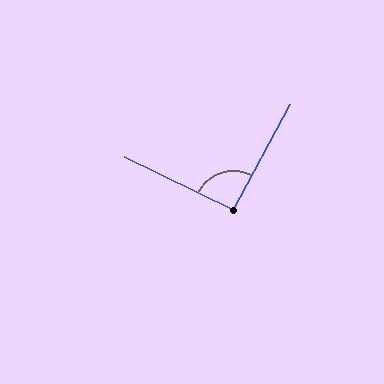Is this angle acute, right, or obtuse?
It is approximately a right angle.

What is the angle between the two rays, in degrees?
Approximately 93 degrees.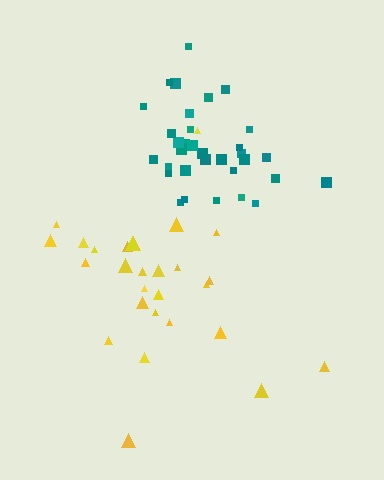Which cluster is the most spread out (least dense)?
Yellow.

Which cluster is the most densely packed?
Teal.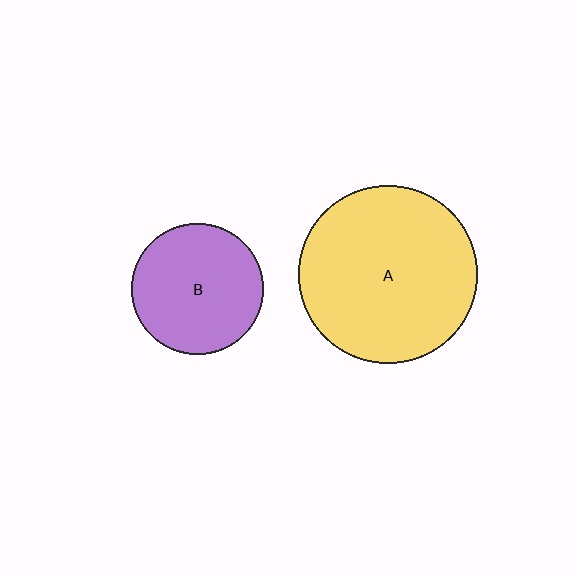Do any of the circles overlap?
No, none of the circles overlap.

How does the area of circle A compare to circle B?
Approximately 1.8 times.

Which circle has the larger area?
Circle A (yellow).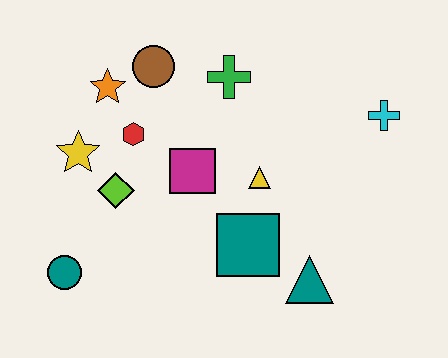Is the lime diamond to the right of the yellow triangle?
No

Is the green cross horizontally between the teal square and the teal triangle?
No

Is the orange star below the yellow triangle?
No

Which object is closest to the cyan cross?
The yellow triangle is closest to the cyan cross.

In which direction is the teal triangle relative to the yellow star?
The teal triangle is to the right of the yellow star.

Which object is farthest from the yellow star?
The cyan cross is farthest from the yellow star.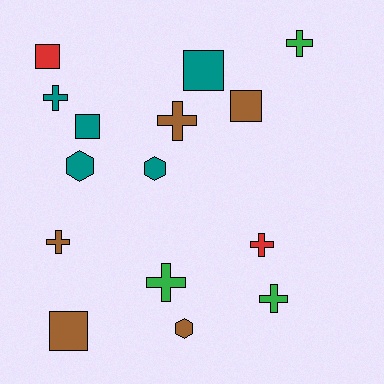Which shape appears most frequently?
Cross, with 7 objects.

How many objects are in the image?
There are 15 objects.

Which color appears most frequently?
Brown, with 5 objects.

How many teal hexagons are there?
There are 2 teal hexagons.